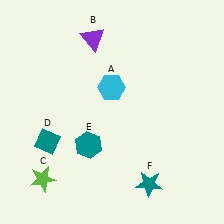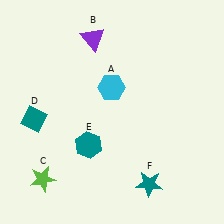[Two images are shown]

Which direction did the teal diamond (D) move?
The teal diamond (D) moved up.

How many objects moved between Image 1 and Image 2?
1 object moved between the two images.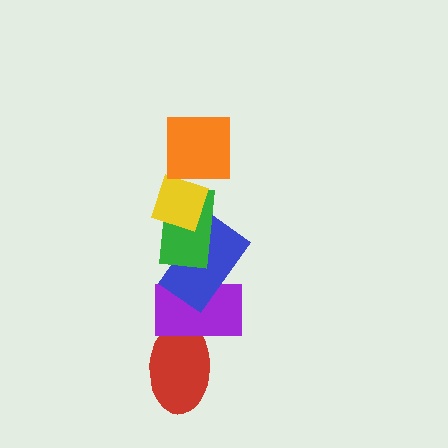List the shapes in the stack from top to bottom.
From top to bottom: the orange square, the yellow diamond, the green rectangle, the blue rectangle, the purple rectangle, the red ellipse.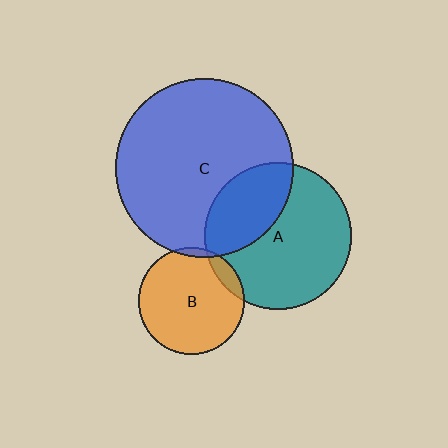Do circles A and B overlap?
Yes.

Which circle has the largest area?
Circle C (blue).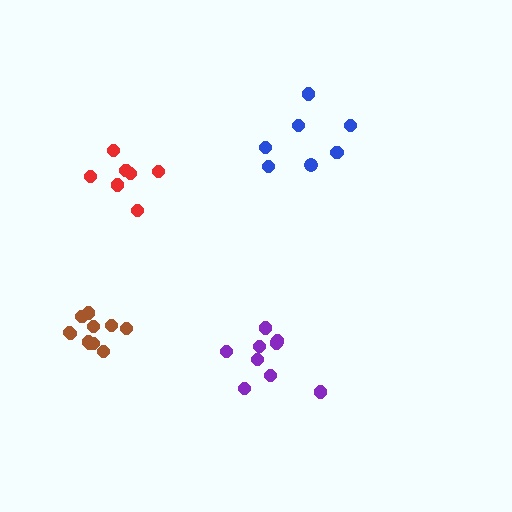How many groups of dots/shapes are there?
There are 4 groups.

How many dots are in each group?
Group 1: 9 dots, Group 2: 11 dots, Group 3: 7 dots, Group 4: 7 dots (34 total).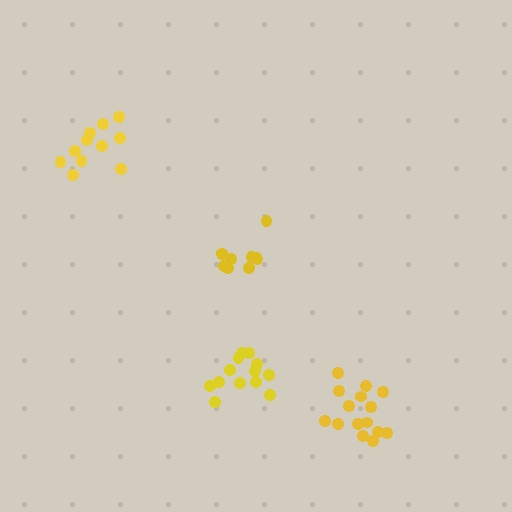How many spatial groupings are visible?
There are 4 spatial groupings.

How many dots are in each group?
Group 1: 10 dots, Group 2: 15 dots, Group 3: 11 dots, Group 4: 13 dots (49 total).